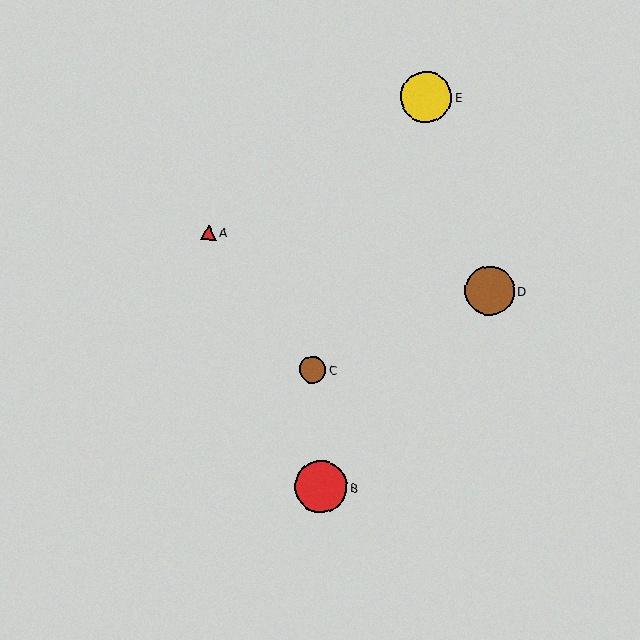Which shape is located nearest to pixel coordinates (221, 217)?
The red triangle (labeled A) at (209, 232) is nearest to that location.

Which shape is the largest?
The red circle (labeled B) is the largest.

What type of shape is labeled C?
Shape C is a brown circle.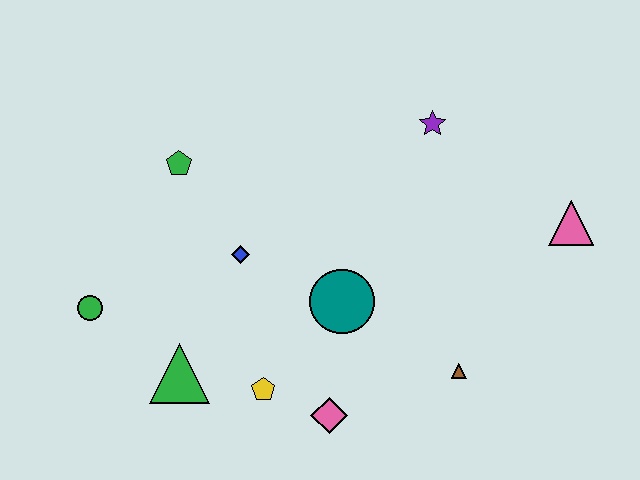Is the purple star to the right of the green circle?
Yes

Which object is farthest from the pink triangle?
The green circle is farthest from the pink triangle.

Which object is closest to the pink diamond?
The yellow pentagon is closest to the pink diamond.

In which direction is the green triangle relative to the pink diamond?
The green triangle is to the left of the pink diamond.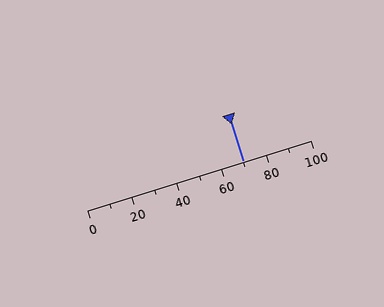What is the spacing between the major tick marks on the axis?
The major ticks are spaced 20 apart.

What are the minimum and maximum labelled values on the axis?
The axis runs from 0 to 100.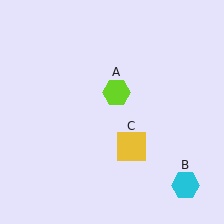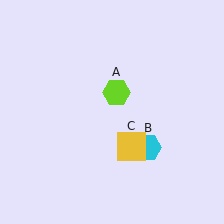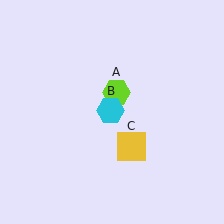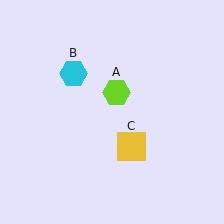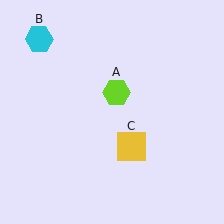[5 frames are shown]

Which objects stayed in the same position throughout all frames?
Lime hexagon (object A) and yellow square (object C) remained stationary.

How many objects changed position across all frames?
1 object changed position: cyan hexagon (object B).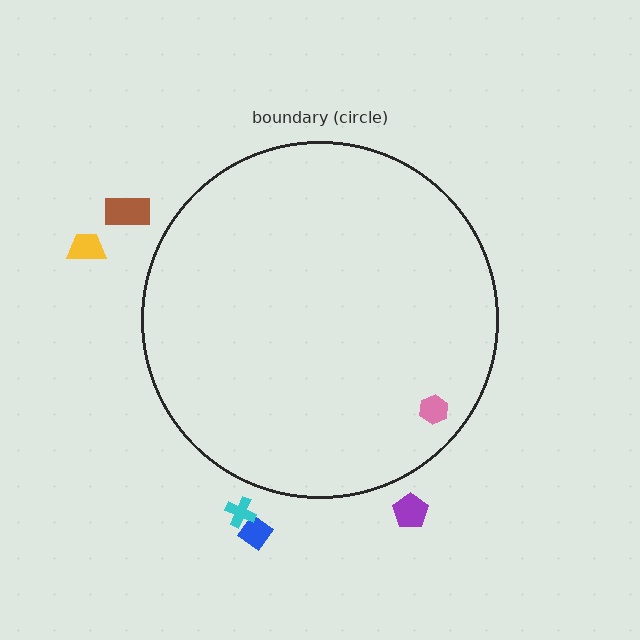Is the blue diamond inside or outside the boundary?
Outside.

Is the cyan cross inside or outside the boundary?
Outside.